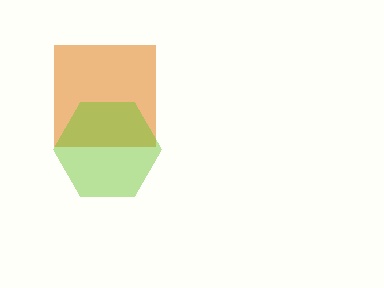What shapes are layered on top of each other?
The layered shapes are: an orange square, a lime hexagon.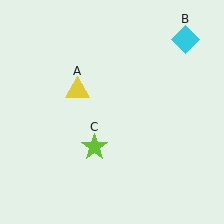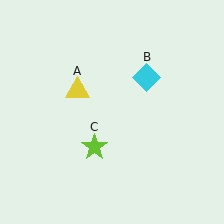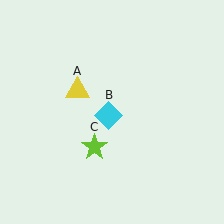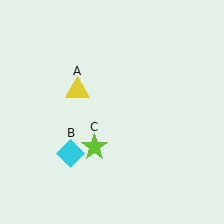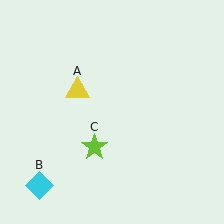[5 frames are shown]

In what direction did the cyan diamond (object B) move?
The cyan diamond (object B) moved down and to the left.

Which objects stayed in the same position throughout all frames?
Yellow triangle (object A) and lime star (object C) remained stationary.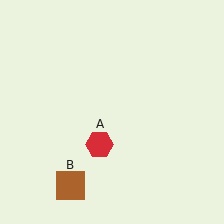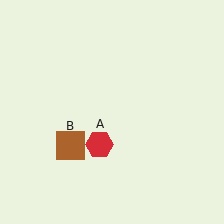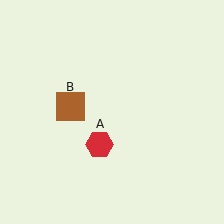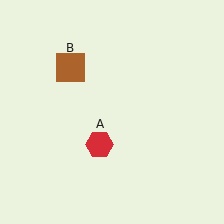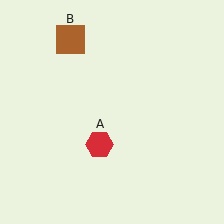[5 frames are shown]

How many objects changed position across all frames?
1 object changed position: brown square (object B).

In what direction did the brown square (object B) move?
The brown square (object B) moved up.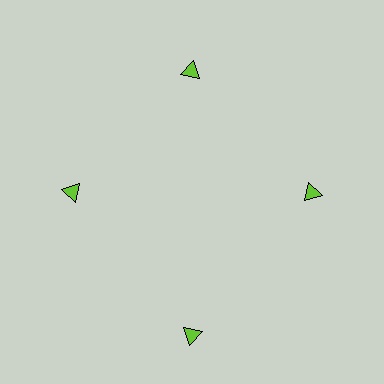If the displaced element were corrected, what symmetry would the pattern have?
It would have 4-fold rotational symmetry — the pattern would map onto itself every 90 degrees.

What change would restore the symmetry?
The symmetry would be restored by moving it inward, back onto the ring so that all 4 triangles sit at equal angles and equal distance from the center.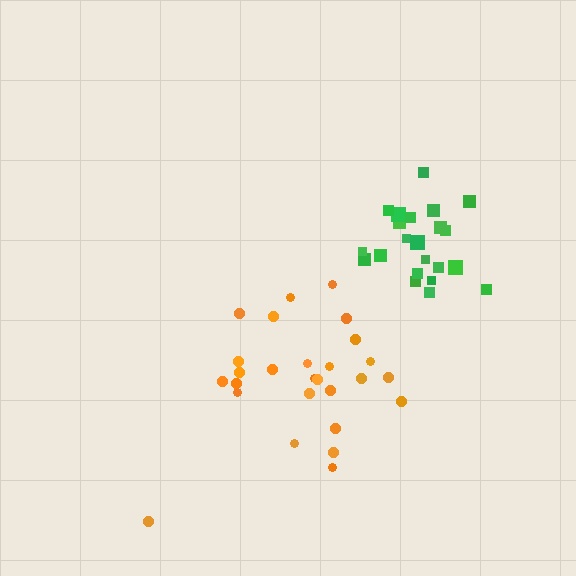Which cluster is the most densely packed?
Green.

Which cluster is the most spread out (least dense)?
Orange.